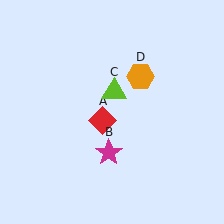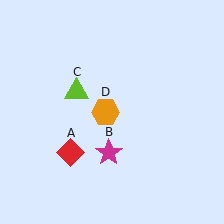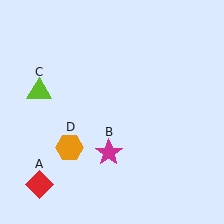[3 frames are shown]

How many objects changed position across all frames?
3 objects changed position: red diamond (object A), lime triangle (object C), orange hexagon (object D).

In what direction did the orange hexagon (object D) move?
The orange hexagon (object D) moved down and to the left.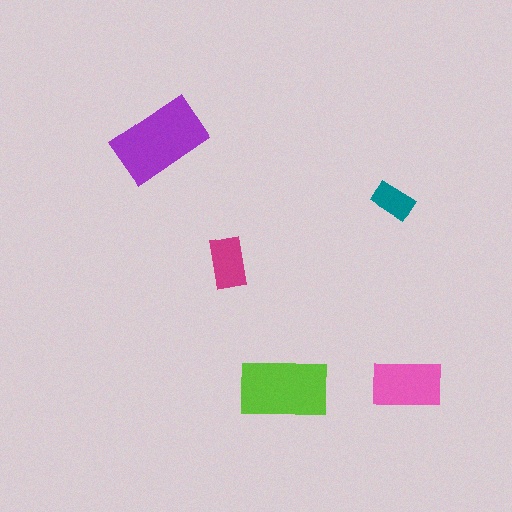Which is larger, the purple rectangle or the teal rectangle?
The purple one.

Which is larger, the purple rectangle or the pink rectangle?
The purple one.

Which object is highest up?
The purple rectangle is topmost.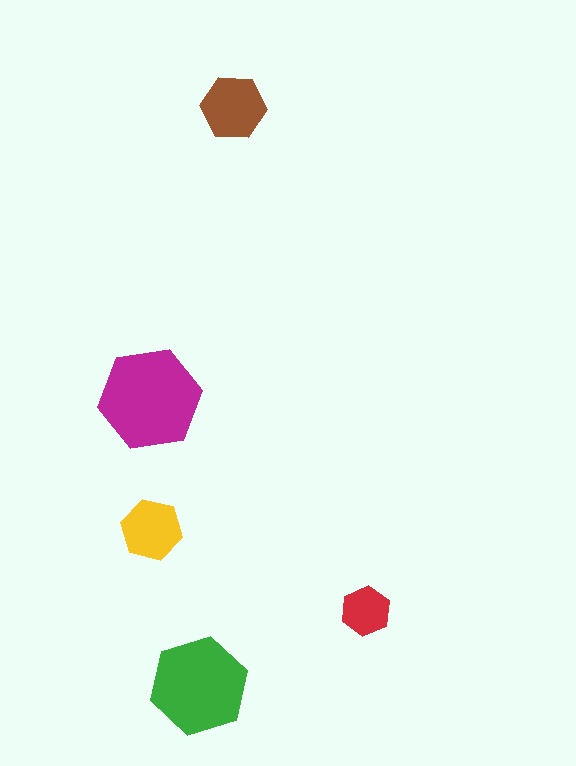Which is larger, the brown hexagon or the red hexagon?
The brown one.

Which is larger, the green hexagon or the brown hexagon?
The green one.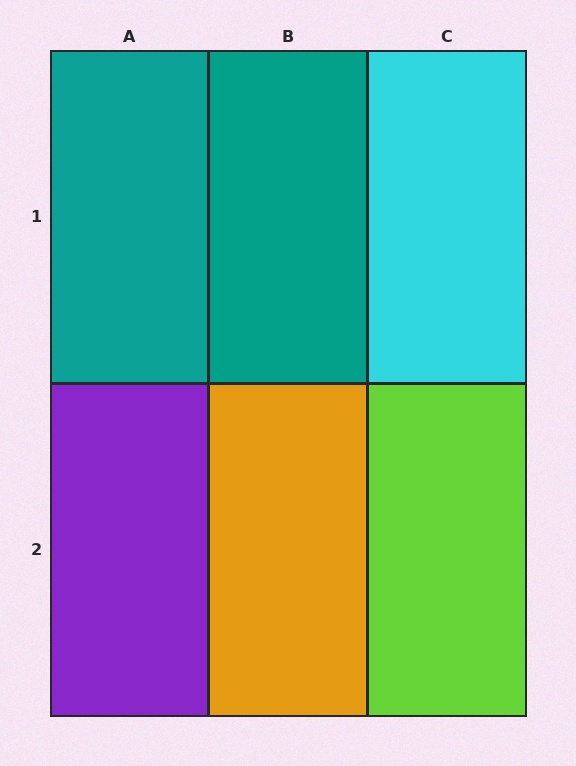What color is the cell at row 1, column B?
Teal.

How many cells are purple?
1 cell is purple.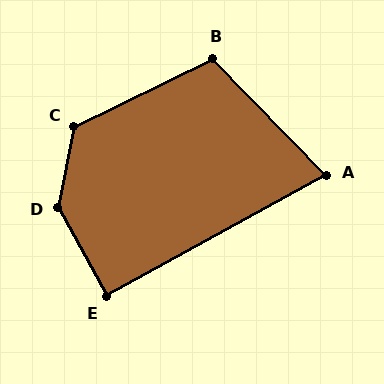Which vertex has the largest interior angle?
D, at approximately 140 degrees.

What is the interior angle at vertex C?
Approximately 127 degrees (obtuse).